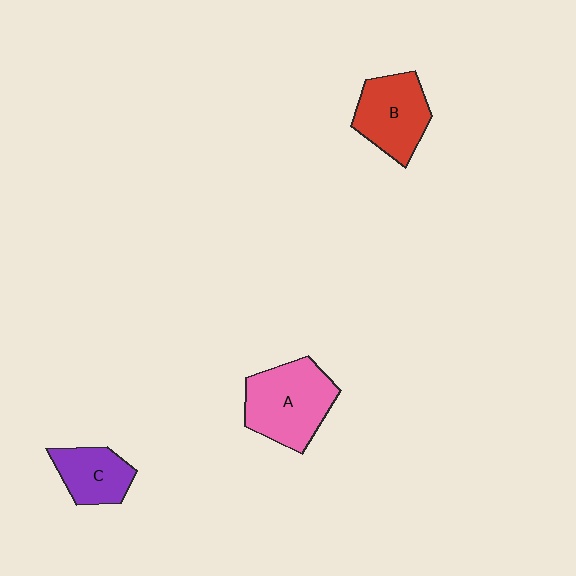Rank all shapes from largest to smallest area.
From largest to smallest: A (pink), B (red), C (purple).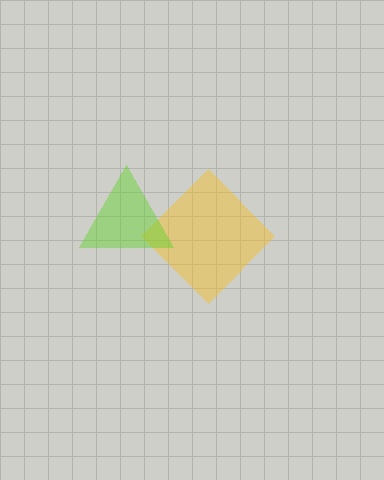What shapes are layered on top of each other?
The layered shapes are: a yellow diamond, a lime triangle.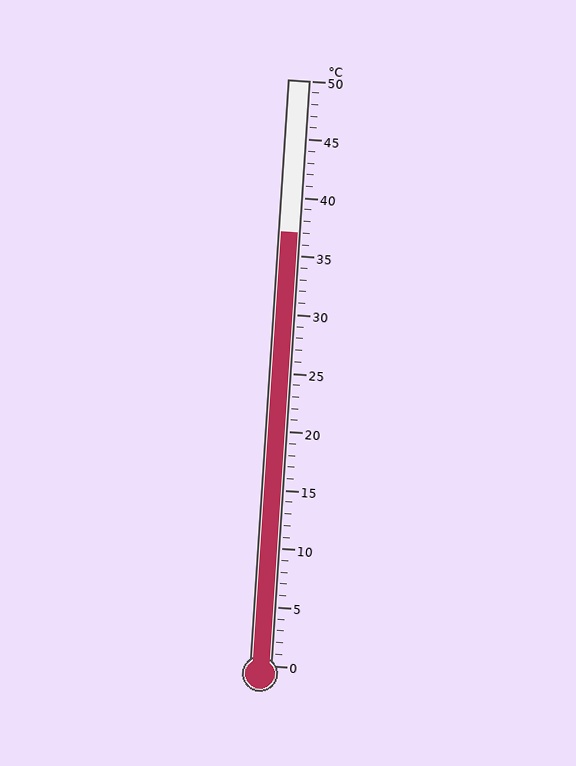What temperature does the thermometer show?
The thermometer shows approximately 37°C.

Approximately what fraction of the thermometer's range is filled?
The thermometer is filled to approximately 75% of its range.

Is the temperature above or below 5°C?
The temperature is above 5°C.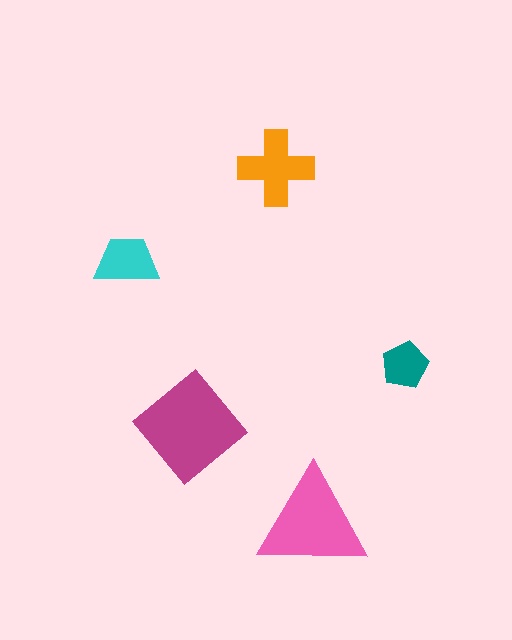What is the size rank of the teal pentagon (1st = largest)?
5th.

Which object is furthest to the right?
The teal pentagon is rightmost.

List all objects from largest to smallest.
The magenta diamond, the pink triangle, the orange cross, the cyan trapezoid, the teal pentagon.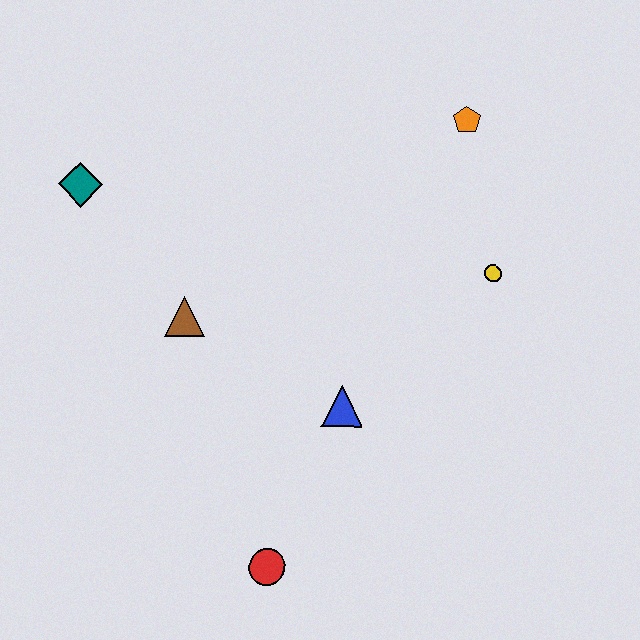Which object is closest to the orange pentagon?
The yellow circle is closest to the orange pentagon.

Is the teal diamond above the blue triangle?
Yes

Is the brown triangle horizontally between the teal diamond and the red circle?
Yes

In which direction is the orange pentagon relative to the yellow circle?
The orange pentagon is above the yellow circle.